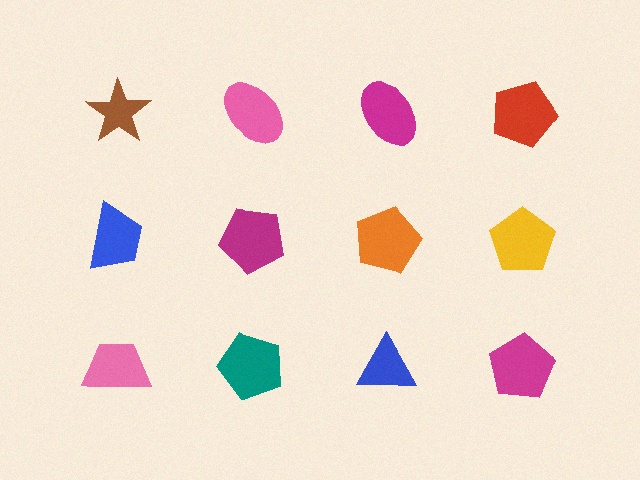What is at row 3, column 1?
A pink trapezoid.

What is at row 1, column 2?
A pink ellipse.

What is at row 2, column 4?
A yellow pentagon.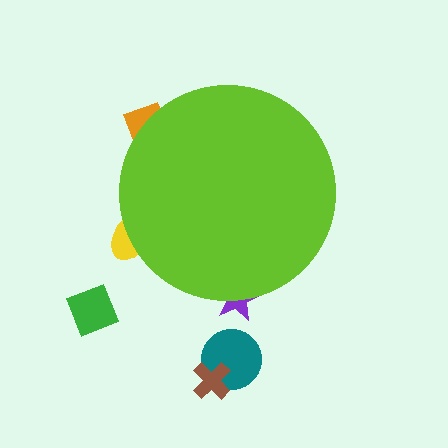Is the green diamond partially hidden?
No, the green diamond is fully visible.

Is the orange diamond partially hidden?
Yes, the orange diamond is partially hidden behind the lime circle.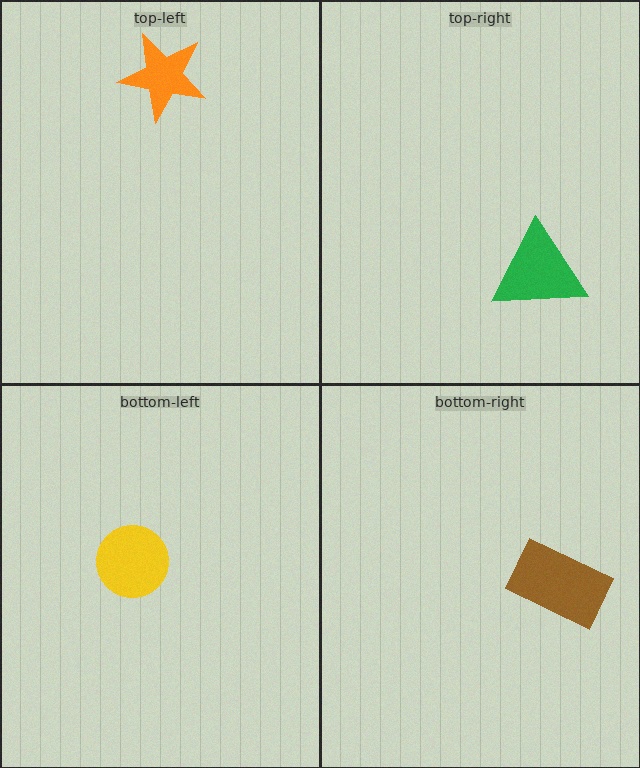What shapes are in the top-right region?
The green triangle.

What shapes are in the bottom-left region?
The yellow circle.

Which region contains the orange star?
The top-left region.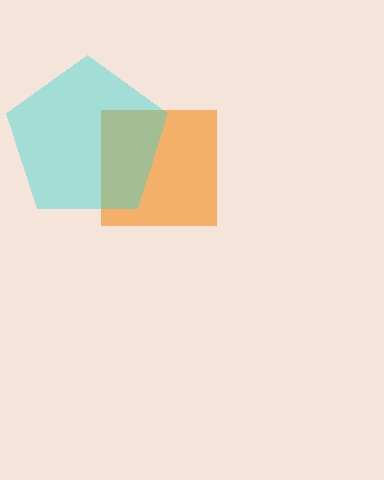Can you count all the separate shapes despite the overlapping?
Yes, there are 2 separate shapes.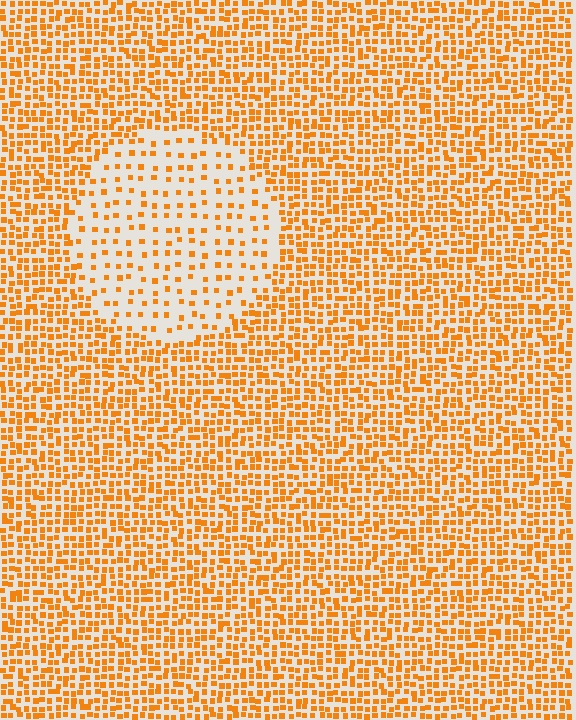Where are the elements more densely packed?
The elements are more densely packed outside the circle boundary.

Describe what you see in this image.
The image contains small orange elements arranged at two different densities. A circle-shaped region is visible where the elements are less densely packed than the surrounding area.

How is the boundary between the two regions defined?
The boundary is defined by a change in element density (approximately 2.6x ratio). All elements are the same color, size, and shape.